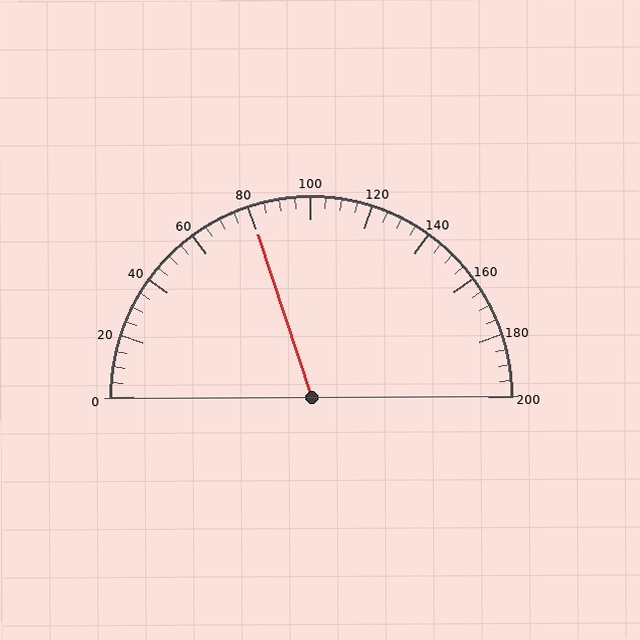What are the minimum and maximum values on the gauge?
The gauge ranges from 0 to 200.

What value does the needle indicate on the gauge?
The needle indicates approximately 80.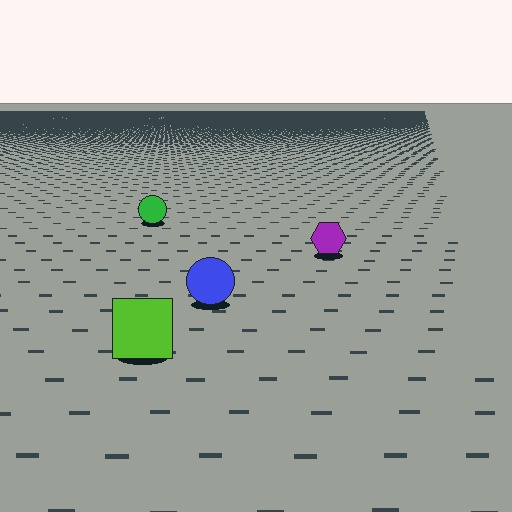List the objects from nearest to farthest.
From nearest to farthest: the lime square, the blue circle, the purple hexagon, the green circle.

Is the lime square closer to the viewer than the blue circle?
Yes. The lime square is closer — you can tell from the texture gradient: the ground texture is coarser near it.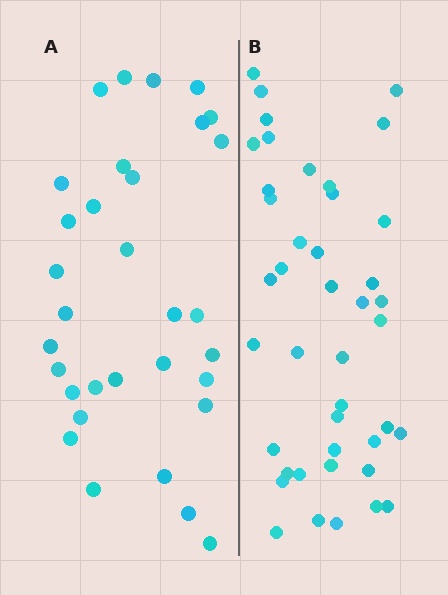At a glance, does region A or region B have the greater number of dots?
Region B (the right region) has more dots.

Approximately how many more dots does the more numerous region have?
Region B has roughly 10 or so more dots than region A.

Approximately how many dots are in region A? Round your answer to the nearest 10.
About 30 dots. (The exact count is 32, which rounds to 30.)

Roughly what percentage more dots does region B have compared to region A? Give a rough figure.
About 30% more.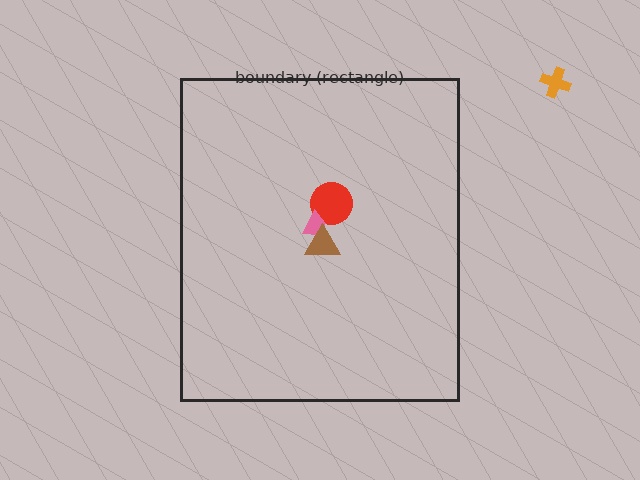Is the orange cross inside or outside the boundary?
Outside.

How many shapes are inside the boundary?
3 inside, 1 outside.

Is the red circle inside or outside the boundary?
Inside.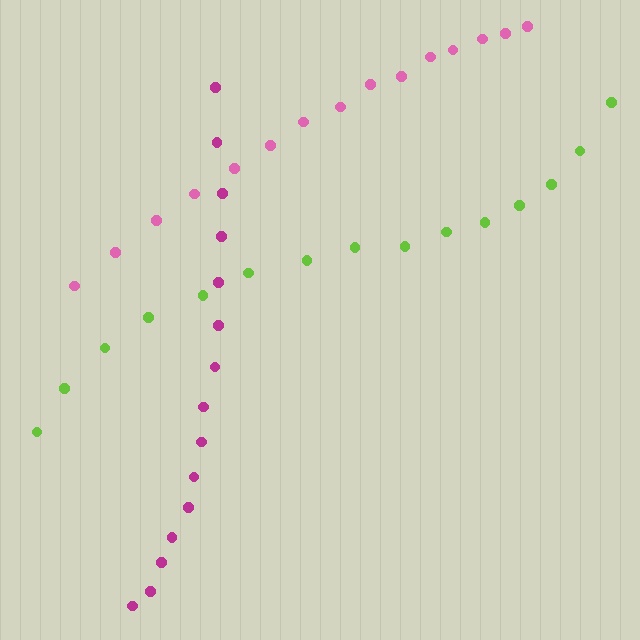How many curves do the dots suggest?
There are 3 distinct paths.